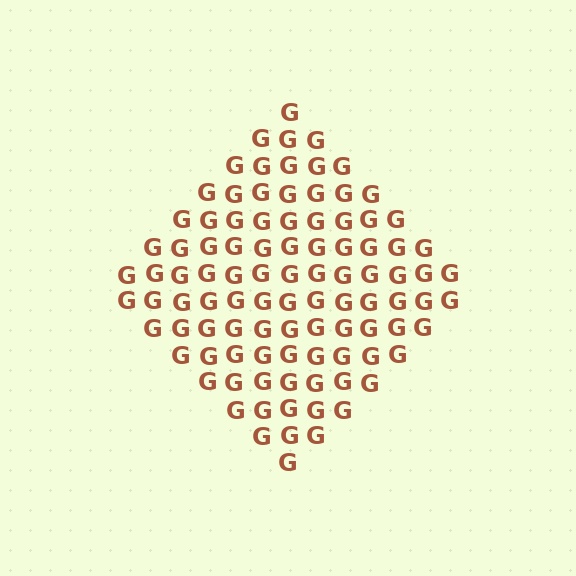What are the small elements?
The small elements are letter G's.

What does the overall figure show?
The overall figure shows a diamond.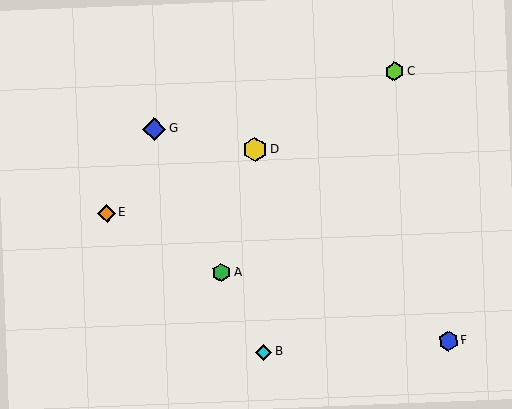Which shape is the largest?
The yellow hexagon (labeled D) is the largest.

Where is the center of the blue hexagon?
The center of the blue hexagon is at (448, 341).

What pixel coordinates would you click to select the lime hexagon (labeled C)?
Click at (394, 71) to select the lime hexagon C.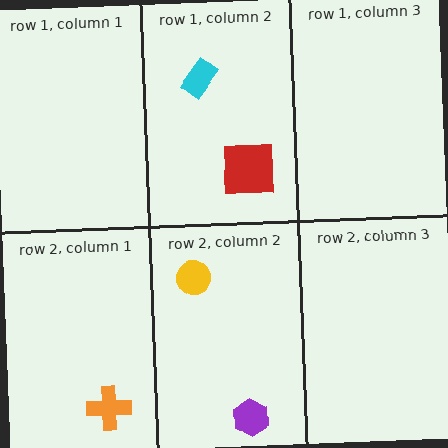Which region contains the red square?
The row 1, column 2 region.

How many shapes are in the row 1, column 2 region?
2.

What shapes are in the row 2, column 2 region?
The yellow circle, the purple hexagon.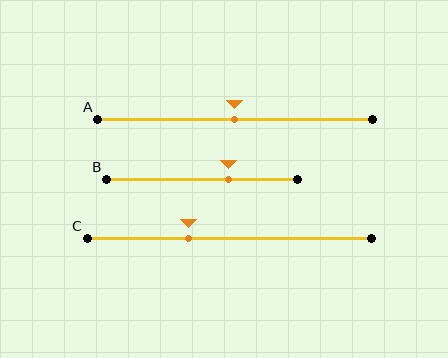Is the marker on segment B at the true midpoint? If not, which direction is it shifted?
No, the marker on segment B is shifted to the right by about 14% of the segment length.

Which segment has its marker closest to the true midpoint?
Segment A has its marker closest to the true midpoint.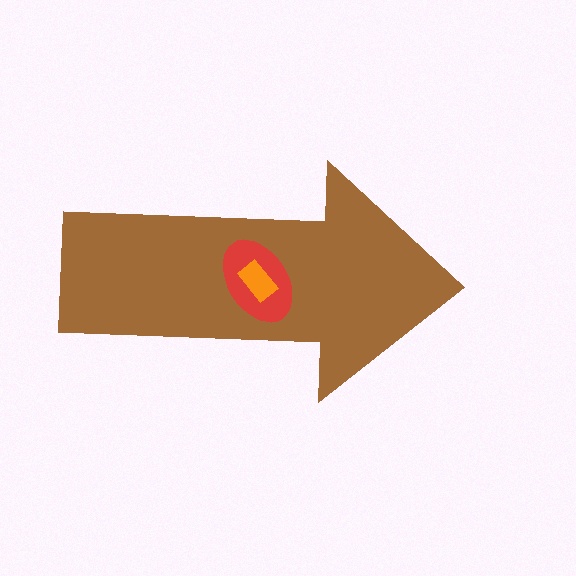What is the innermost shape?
The orange rectangle.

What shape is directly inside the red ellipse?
The orange rectangle.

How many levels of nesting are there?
3.